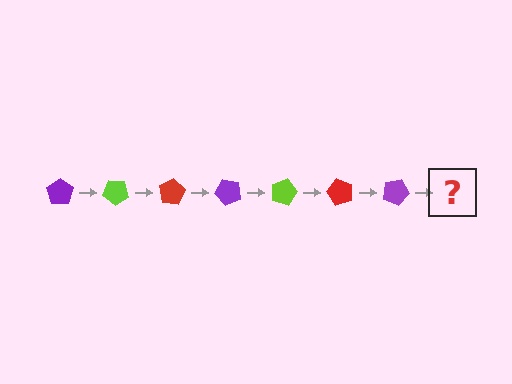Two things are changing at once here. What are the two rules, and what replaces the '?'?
The two rules are that it rotates 40 degrees each step and the color cycles through purple, lime, and red. The '?' should be a lime pentagon, rotated 280 degrees from the start.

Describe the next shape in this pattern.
It should be a lime pentagon, rotated 280 degrees from the start.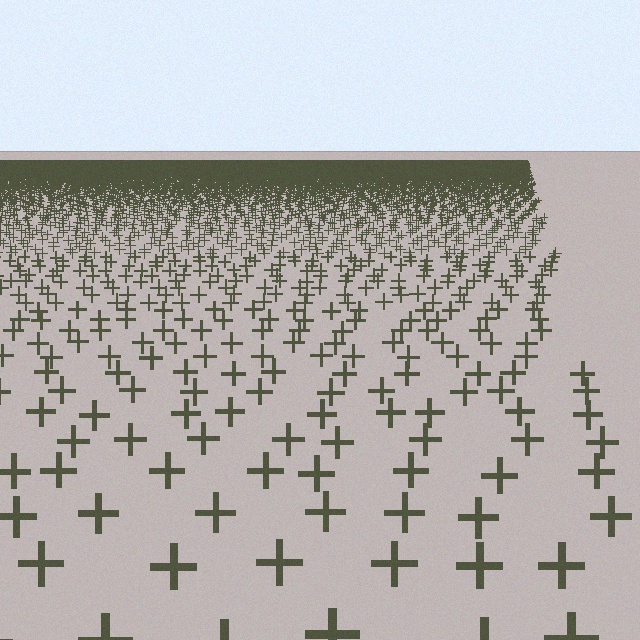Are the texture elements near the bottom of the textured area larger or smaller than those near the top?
Larger. Near the bottom, elements are closer to the viewer and appear at a bigger on-screen size.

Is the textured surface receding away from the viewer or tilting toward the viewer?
The surface is receding away from the viewer. Texture elements get smaller and denser toward the top.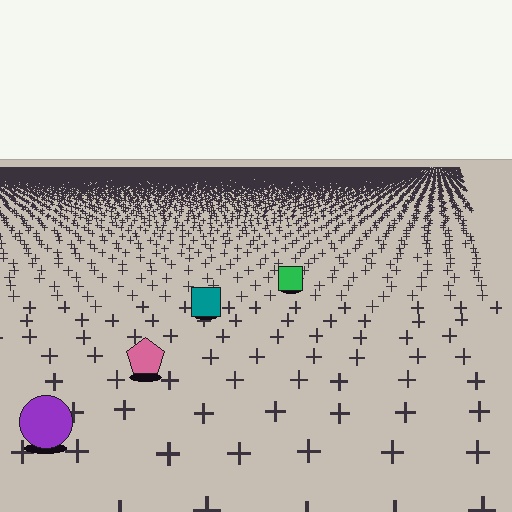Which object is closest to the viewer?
The purple circle is closest. The texture marks near it are larger and more spread out.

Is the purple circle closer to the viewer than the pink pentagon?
Yes. The purple circle is closer — you can tell from the texture gradient: the ground texture is coarser near it.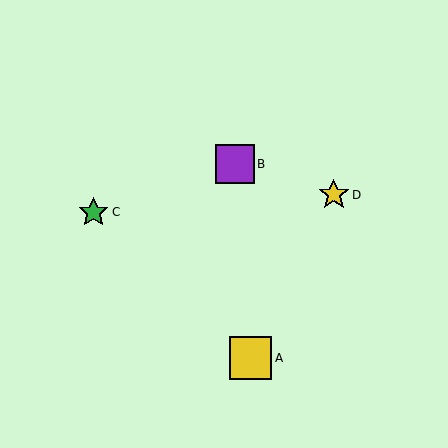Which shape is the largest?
The yellow square (labeled A) is the largest.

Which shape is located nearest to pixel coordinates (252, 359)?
The yellow square (labeled A) at (251, 358) is nearest to that location.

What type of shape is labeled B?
Shape B is a purple square.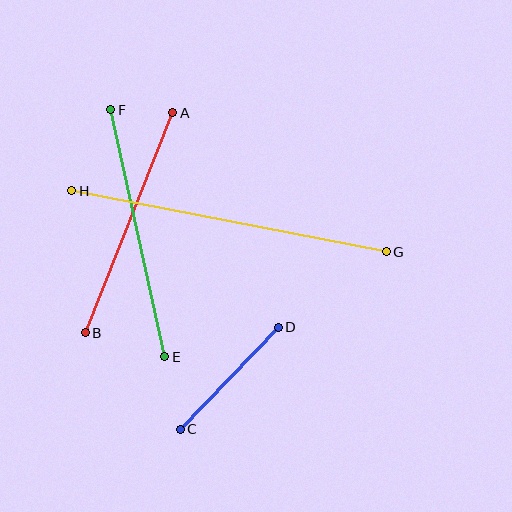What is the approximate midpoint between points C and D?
The midpoint is at approximately (229, 378) pixels.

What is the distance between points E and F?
The distance is approximately 253 pixels.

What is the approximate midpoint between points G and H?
The midpoint is at approximately (229, 221) pixels.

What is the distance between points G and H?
The distance is approximately 320 pixels.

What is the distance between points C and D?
The distance is approximately 141 pixels.